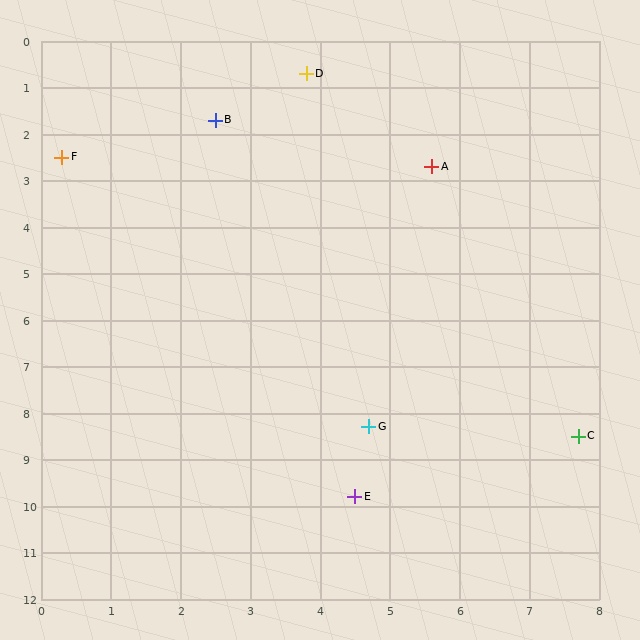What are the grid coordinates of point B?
Point B is at approximately (2.5, 1.7).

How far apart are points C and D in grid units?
Points C and D are about 8.7 grid units apart.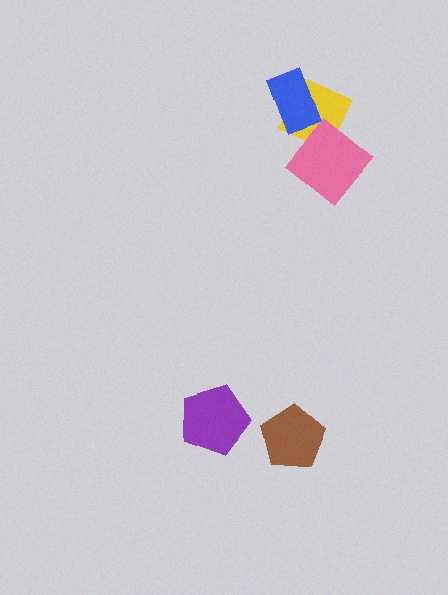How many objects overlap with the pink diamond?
1 object overlaps with the pink diamond.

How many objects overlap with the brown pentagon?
0 objects overlap with the brown pentagon.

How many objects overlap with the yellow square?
2 objects overlap with the yellow square.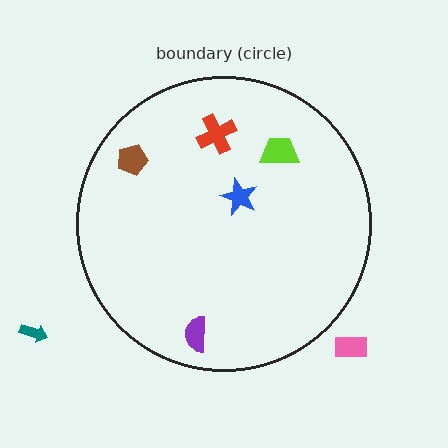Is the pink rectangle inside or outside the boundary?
Outside.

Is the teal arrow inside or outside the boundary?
Outside.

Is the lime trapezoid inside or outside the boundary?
Inside.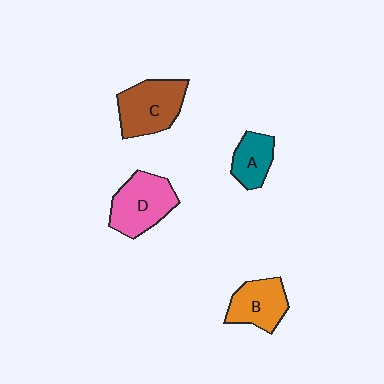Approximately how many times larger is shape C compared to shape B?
Approximately 1.3 times.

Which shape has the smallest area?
Shape A (teal).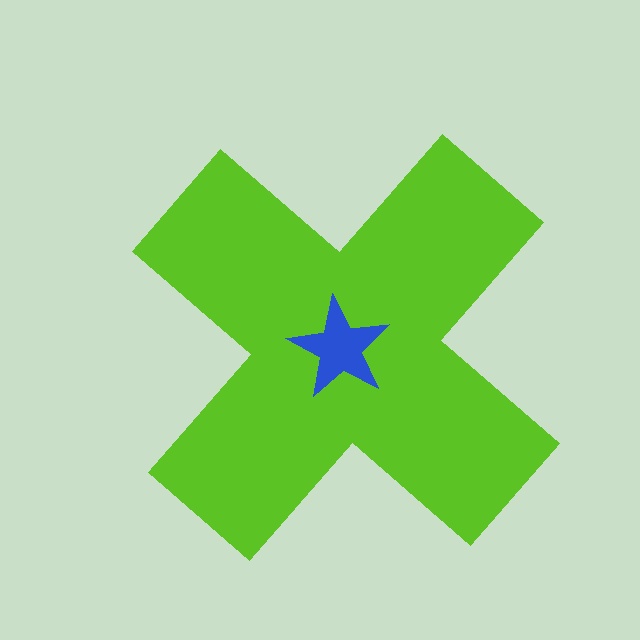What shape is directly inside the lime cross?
The blue star.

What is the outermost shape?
The lime cross.